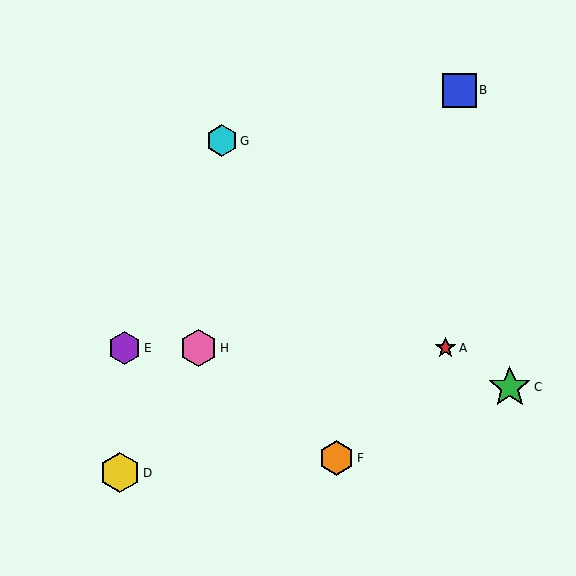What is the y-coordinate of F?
Object F is at y≈458.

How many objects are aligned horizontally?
3 objects (A, E, H) are aligned horizontally.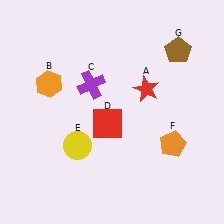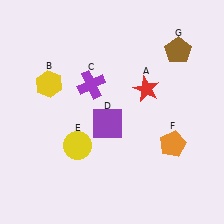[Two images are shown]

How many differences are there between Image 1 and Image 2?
There are 2 differences between the two images.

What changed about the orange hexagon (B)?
In Image 1, B is orange. In Image 2, it changed to yellow.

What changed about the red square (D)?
In Image 1, D is red. In Image 2, it changed to purple.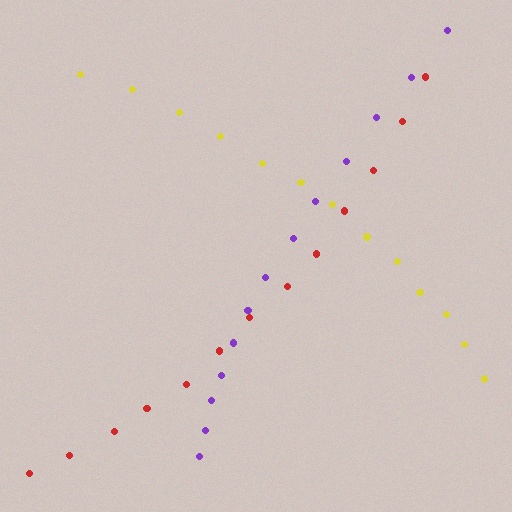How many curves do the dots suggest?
There are 3 distinct paths.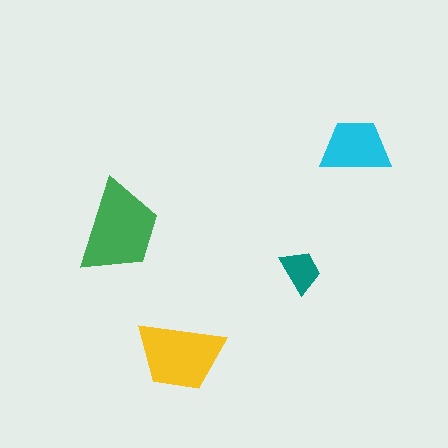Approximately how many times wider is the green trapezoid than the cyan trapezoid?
About 1.5 times wider.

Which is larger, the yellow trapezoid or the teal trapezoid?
The yellow one.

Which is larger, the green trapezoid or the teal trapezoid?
The green one.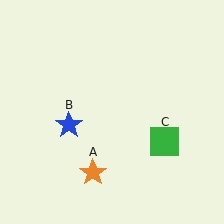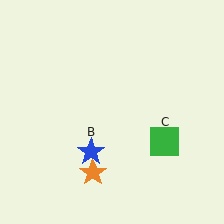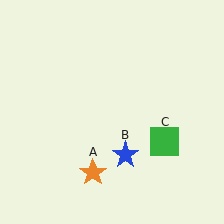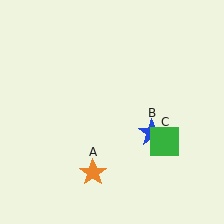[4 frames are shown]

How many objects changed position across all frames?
1 object changed position: blue star (object B).